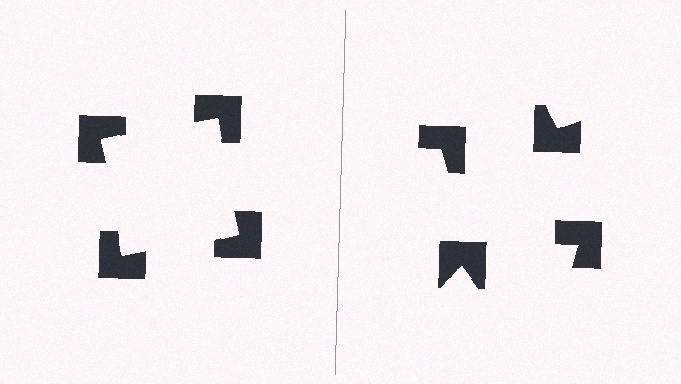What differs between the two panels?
The notched squares are positioned identically on both sides; only the wedge orientations differ. On the left they align to a square; on the right they are misaligned.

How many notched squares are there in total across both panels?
8 — 4 on each side.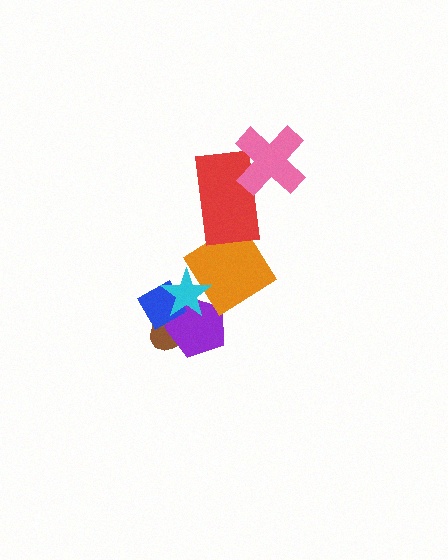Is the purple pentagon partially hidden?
Yes, it is partially covered by another shape.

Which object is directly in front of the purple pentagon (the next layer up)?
The orange diamond is directly in front of the purple pentagon.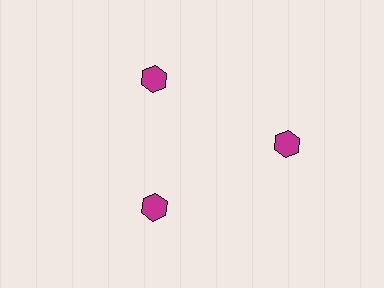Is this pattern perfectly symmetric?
No. The 3 magenta hexagons are arranged in a ring, but one element near the 3 o'clock position is pushed outward from the center, breaking the 3-fold rotational symmetry.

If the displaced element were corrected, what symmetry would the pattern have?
It would have 3-fold rotational symmetry — the pattern would map onto itself every 120 degrees.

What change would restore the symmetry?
The symmetry would be restored by moving it inward, back onto the ring so that all 3 hexagons sit at equal angles and equal distance from the center.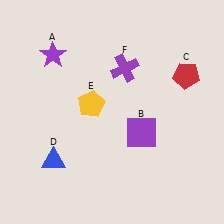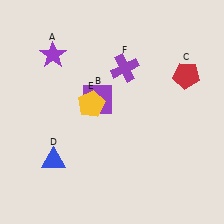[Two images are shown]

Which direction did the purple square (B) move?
The purple square (B) moved left.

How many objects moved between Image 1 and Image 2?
1 object moved between the two images.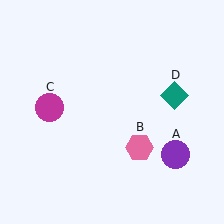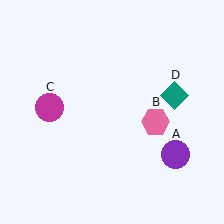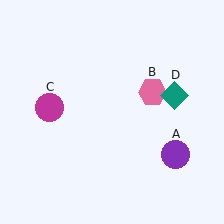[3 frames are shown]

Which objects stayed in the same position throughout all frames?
Purple circle (object A) and magenta circle (object C) and teal diamond (object D) remained stationary.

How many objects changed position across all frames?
1 object changed position: pink hexagon (object B).